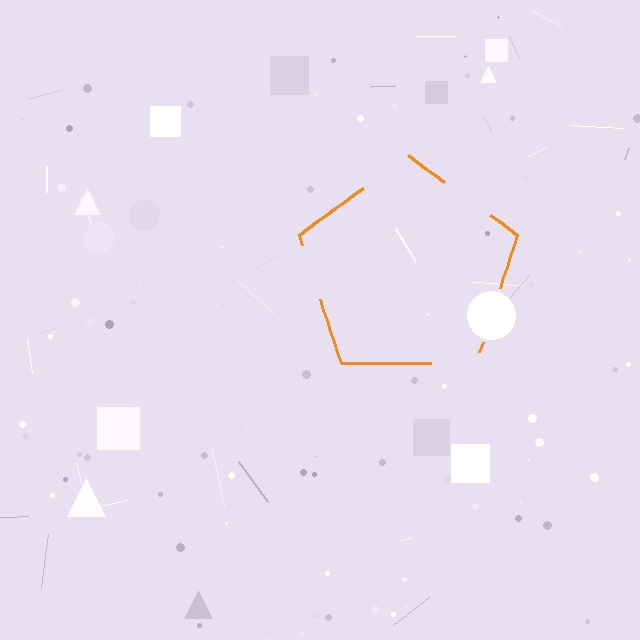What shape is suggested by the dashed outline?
The dashed outline suggests a pentagon.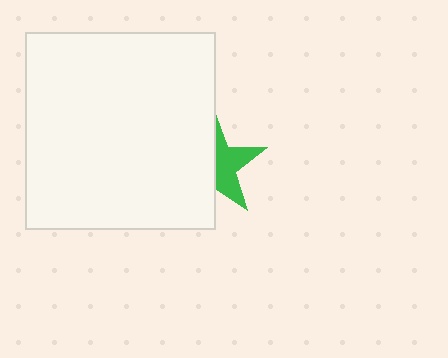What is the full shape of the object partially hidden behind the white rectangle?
The partially hidden object is a green star.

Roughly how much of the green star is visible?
About half of it is visible (roughly 47%).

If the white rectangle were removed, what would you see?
You would see the complete green star.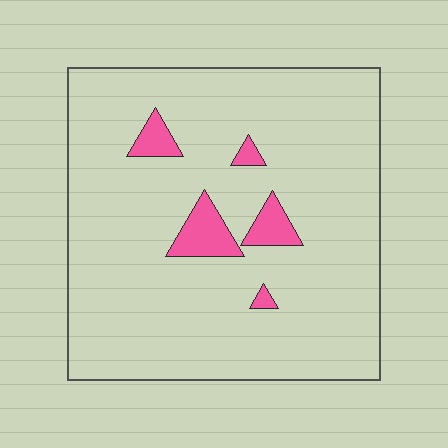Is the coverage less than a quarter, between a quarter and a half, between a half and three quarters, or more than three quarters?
Less than a quarter.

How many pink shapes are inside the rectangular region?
5.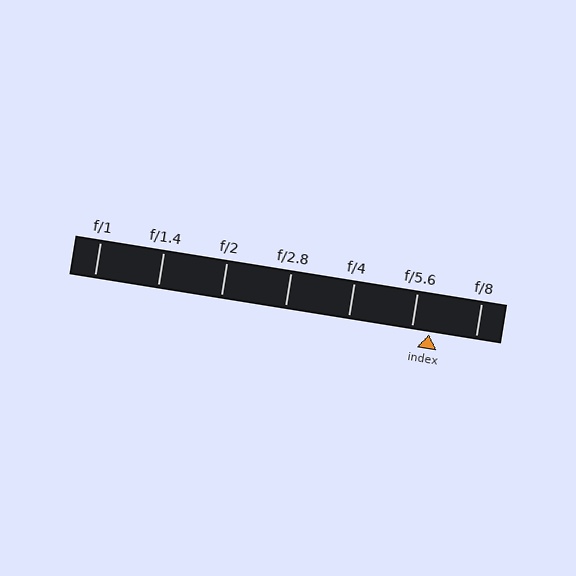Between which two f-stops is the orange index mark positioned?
The index mark is between f/5.6 and f/8.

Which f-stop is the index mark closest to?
The index mark is closest to f/5.6.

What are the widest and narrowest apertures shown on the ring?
The widest aperture shown is f/1 and the narrowest is f/8.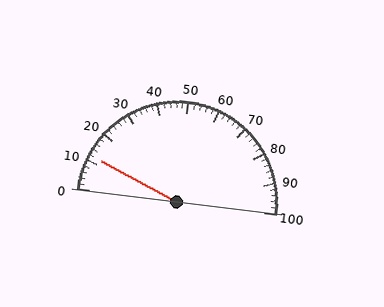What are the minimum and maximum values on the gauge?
The gauge ranges from 0 to 100.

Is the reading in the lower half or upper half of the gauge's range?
The reading is in the lower half of the range (0 to 100).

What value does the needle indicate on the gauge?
The needle indicates approximately 12.